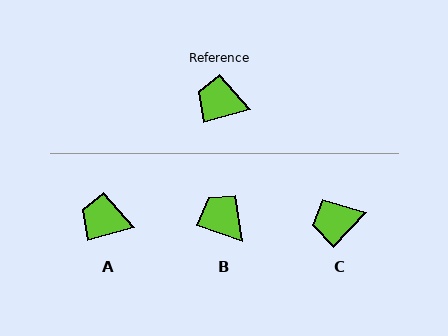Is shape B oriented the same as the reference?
No, it is off by about 34 degrees.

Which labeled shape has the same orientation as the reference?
A.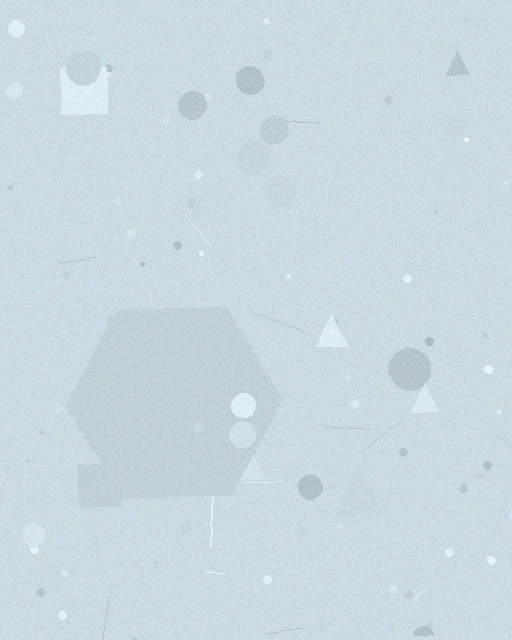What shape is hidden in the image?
A hexagon is hidden in the image.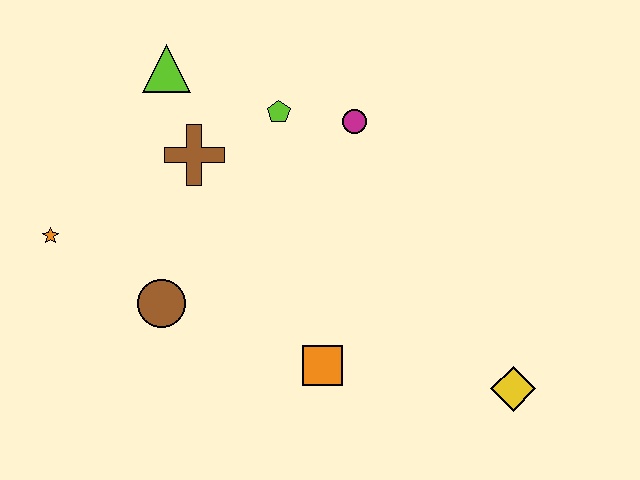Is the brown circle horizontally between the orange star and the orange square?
Yes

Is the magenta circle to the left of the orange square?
No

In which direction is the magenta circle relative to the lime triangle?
The magenta circle is to the right of the lime triangle.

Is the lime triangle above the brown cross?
Yes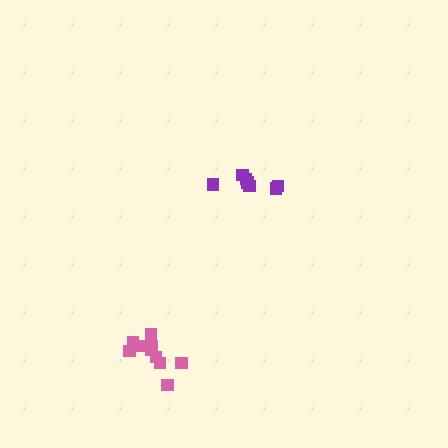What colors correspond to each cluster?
The clusters are colored: purple, pink.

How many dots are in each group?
Group 1: 7 dots, Group 2: 10 dots (17 total).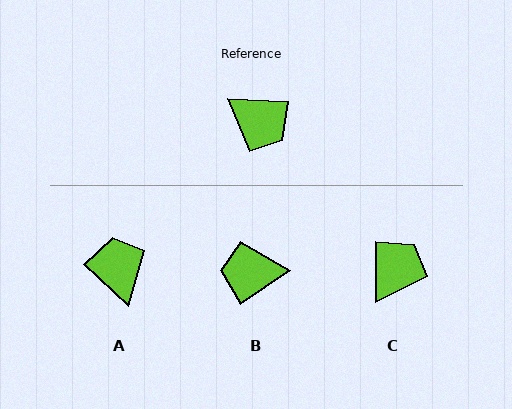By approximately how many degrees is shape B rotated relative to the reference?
Approximately 143 degrees clockwise.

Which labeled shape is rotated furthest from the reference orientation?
B, about 143 degrees away.